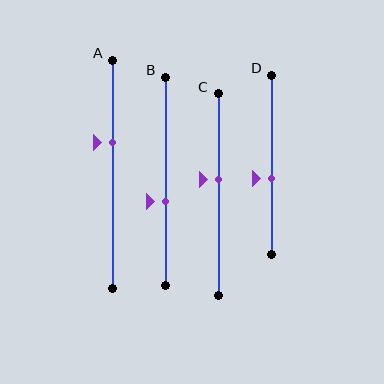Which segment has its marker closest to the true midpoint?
Segment C has its marker closest to the true midpoint.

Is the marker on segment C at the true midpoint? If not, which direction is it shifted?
No, the marker on segment C is shifted upward by about 7% of the segment length.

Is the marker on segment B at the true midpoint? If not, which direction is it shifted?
No, the marker on segment B is shifted downward by about 10% of the segment length.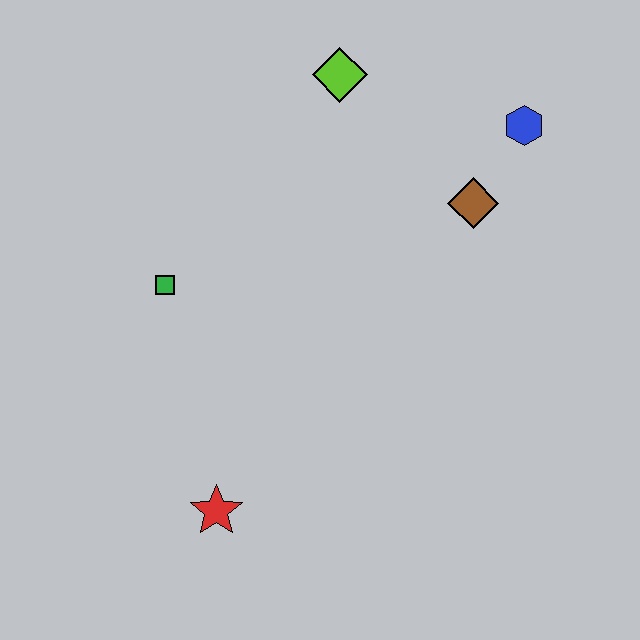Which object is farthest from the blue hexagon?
The red star is farthest from the blue hexagon.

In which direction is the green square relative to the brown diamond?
The green square is to the left of the brown diamond.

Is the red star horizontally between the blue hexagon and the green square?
Yes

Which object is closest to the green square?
The red star is closest to the green square.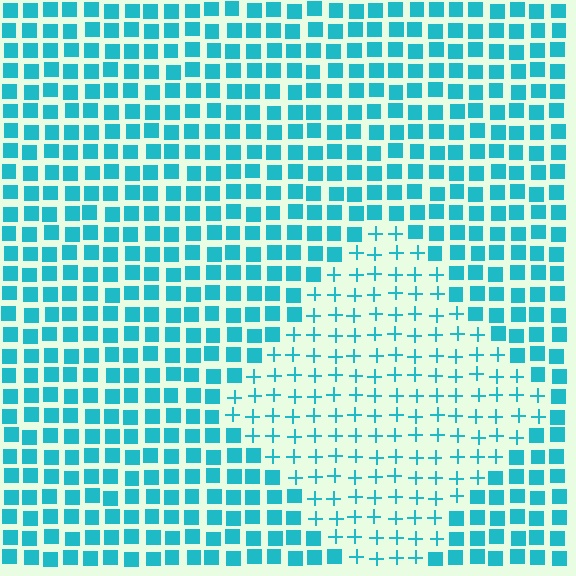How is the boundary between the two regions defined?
The boundary is defined by a change in element shape: plus signs inside vs. squares outside. All elements share the same color and spacing.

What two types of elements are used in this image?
The image uses plus signs inside the diamond region and squares outside it.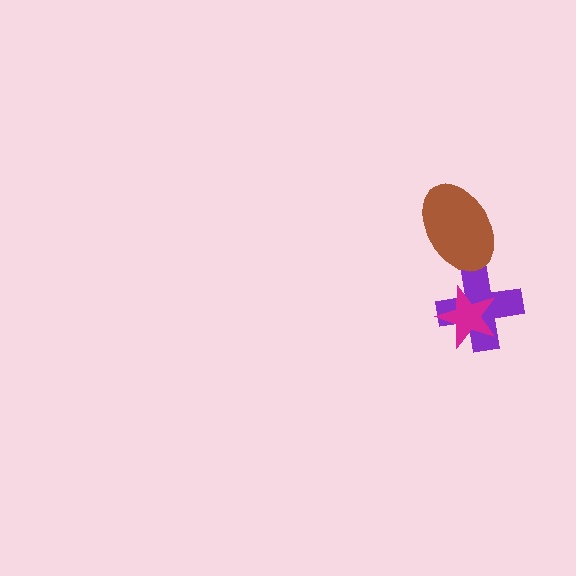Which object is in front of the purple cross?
The magenta star is in front of the purple cross.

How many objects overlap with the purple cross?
1 object overlaps with the purple cross.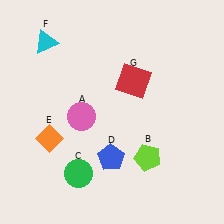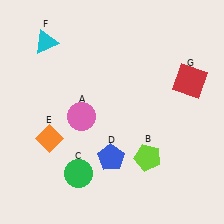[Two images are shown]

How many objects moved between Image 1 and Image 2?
1 object moved between the two images.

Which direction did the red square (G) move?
The red square (G) moved right.